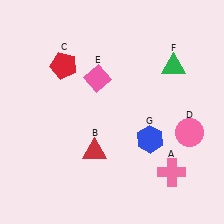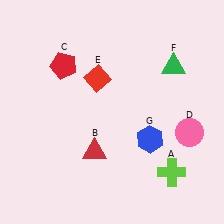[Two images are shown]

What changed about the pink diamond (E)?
In Image 1, E is pink. In Image 2, it changed to red.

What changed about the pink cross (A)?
In Image 1, A is pink. In Image 2, it changed to lime.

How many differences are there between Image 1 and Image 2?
There are 2 differences between the two images.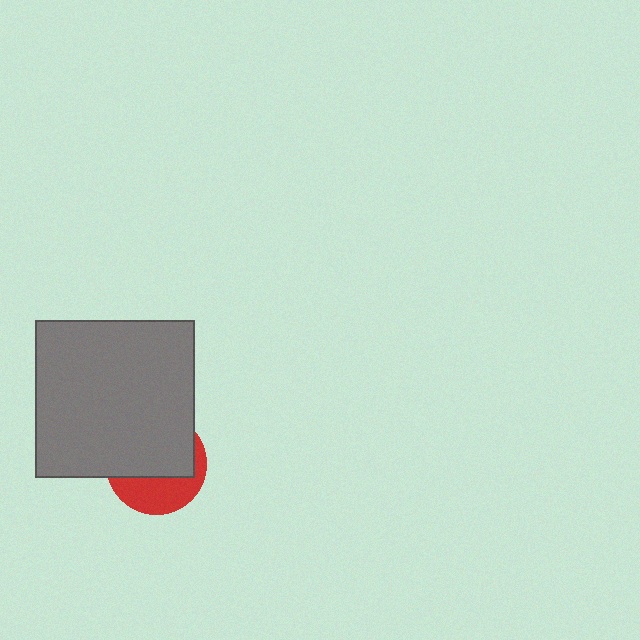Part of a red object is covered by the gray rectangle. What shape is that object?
It is a circle.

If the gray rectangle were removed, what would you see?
You would see the complete red circle.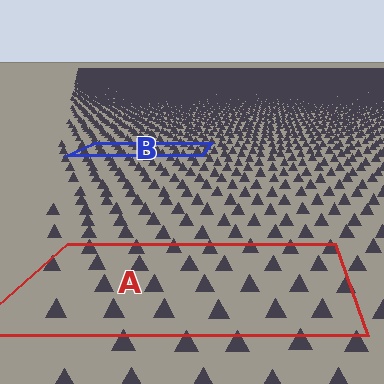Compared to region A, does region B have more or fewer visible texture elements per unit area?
Region B has more texture elements per unit area — they are packed more densely because it is farther away.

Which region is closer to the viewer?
Region A is closer. The texture elements there are larger and more spread out.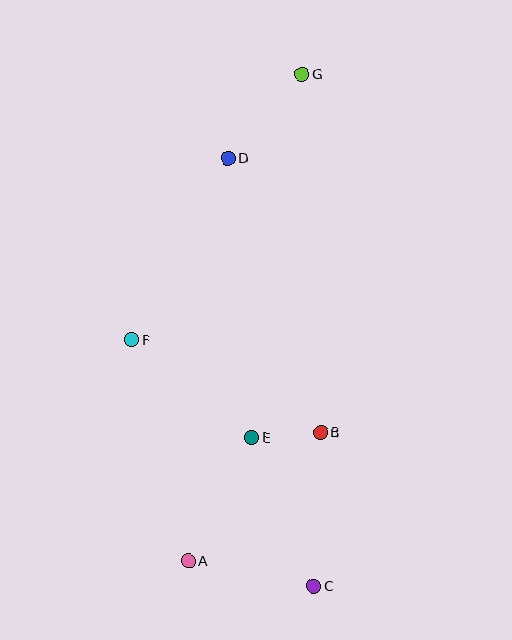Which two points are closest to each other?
Points B and E are closest to each other.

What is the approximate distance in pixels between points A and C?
The distance between A and C is approximately 128 pixels.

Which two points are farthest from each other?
Points C and G are farthest from each other.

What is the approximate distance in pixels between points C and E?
The distance between C and E is approximately 161 pixels.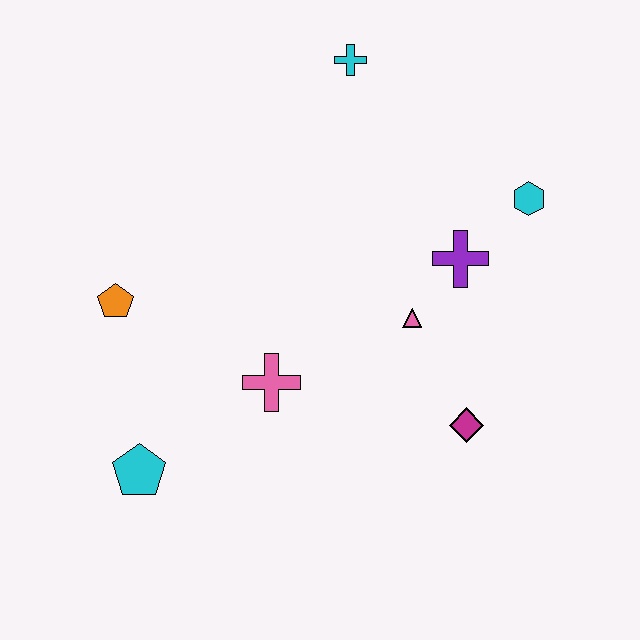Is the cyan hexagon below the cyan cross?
Yes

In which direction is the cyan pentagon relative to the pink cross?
The cyan pentagon is to the left of the pink cross.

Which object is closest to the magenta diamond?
The pink triangle is closest to the magenta diamond.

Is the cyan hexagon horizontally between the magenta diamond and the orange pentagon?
No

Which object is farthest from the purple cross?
The cyan pentagon is farthest from the purple cross.